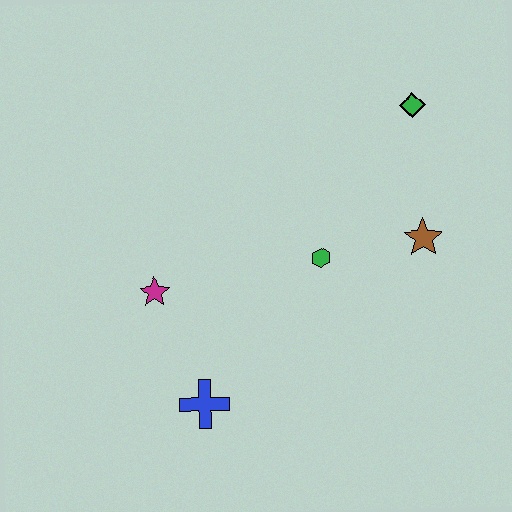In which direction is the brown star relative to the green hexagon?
The brown star is to the right of the green hexagon.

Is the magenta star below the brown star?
Yes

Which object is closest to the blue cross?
The magenta star is closest to the blue cross.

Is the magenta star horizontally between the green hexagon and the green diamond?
No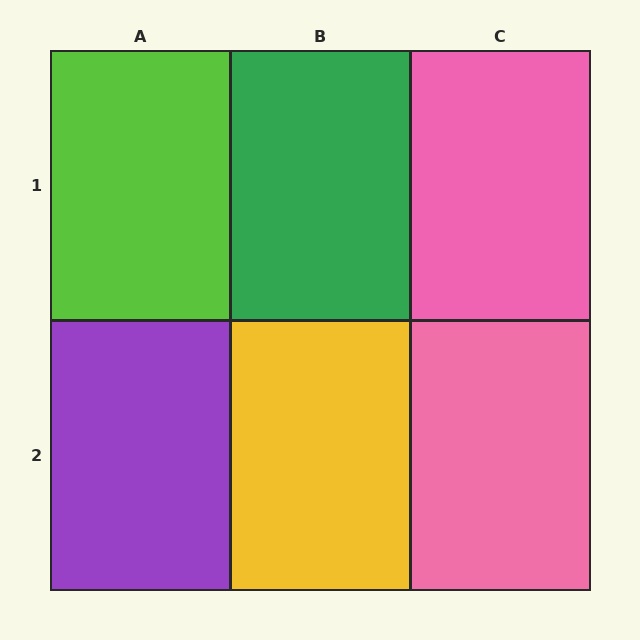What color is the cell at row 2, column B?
Yellow.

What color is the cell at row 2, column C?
Pink.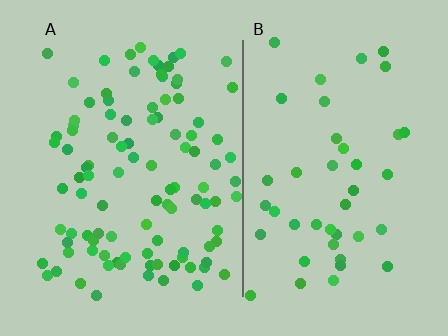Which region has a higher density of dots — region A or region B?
A (the left).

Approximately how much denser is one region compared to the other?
Approximately 2.4× — region A over region B.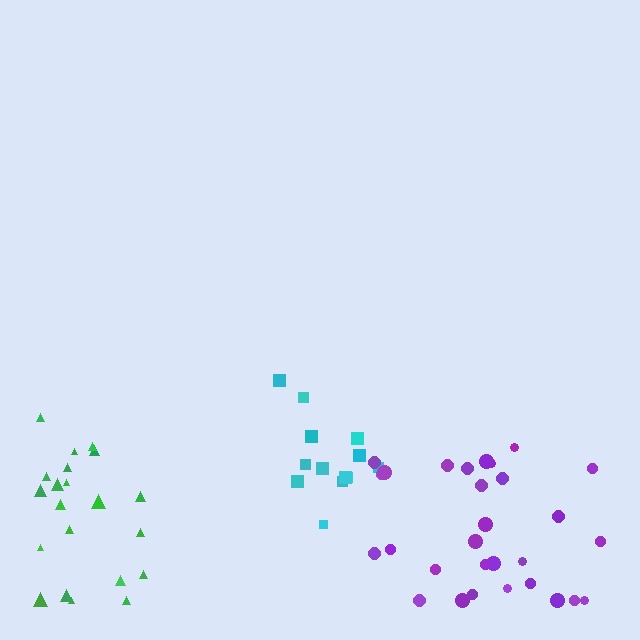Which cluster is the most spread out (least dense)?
Cyan.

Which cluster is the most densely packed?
Green.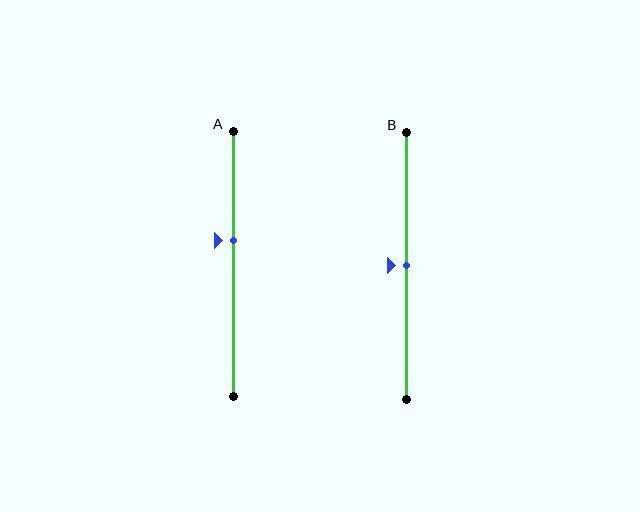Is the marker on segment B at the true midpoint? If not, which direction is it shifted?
Yes, the marker on segment B is at the true midpoint.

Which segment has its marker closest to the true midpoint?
Segment B has its marker closest to the true midpoint.